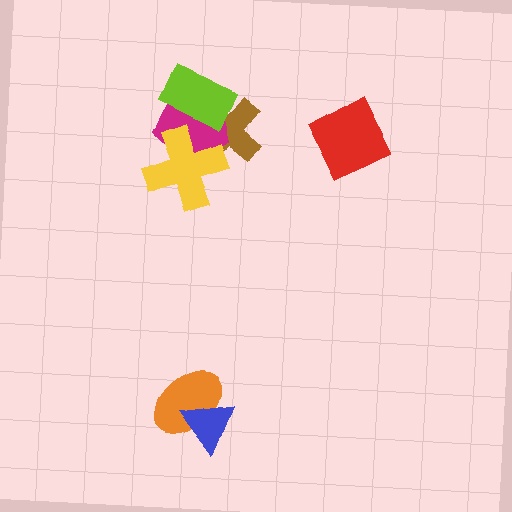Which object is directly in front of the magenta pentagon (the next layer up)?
The yellow cross is directly in front of the magenta pentagon.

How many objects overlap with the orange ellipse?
1 object overlaps with the orange ellipse.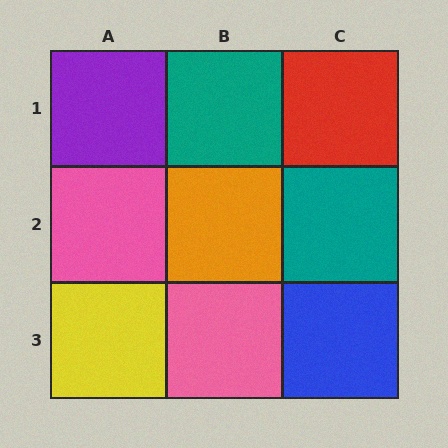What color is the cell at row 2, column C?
Teal.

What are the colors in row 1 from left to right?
Purple, teal, red.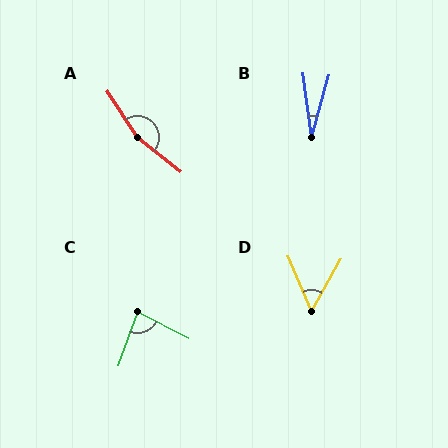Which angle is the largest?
A, at approximately 161 degrees.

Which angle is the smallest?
B, at approximately 23 degrees.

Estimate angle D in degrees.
Approximately 51 degrees.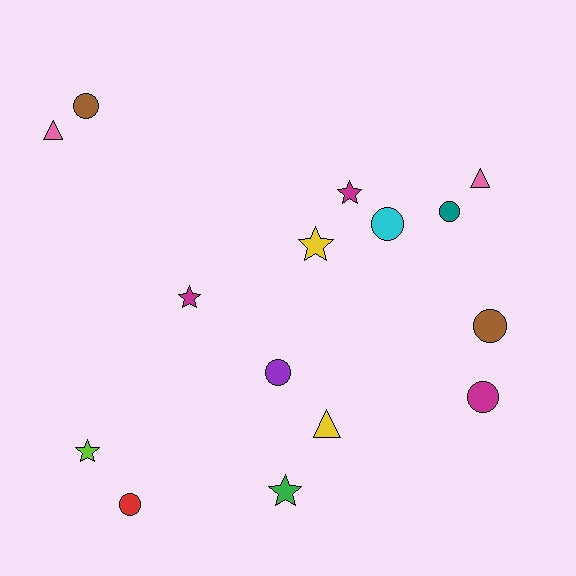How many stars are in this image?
There are 5 stars.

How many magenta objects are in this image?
There are 3 magenta objects.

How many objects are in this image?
There are 15 objects.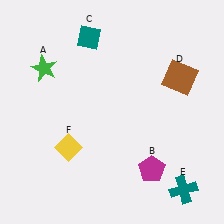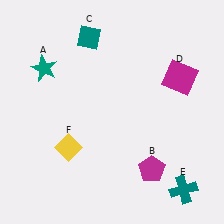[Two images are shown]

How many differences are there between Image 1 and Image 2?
There are 2 differences between the two images.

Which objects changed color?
A changed from green to teal. D changed from brown to magenta.